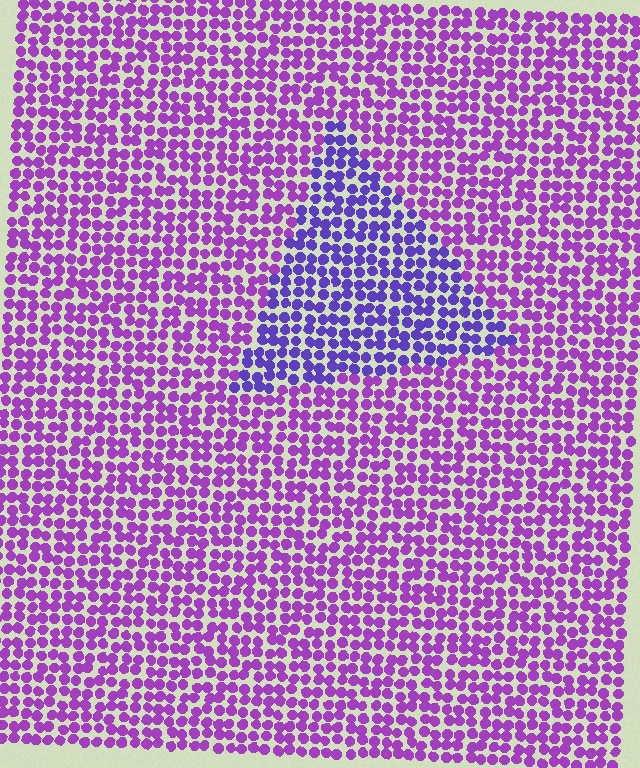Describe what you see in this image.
The image is filled with small purple elements in a uniform arrangement. A triangle-shaped region is visible where the elements are tinted to a slightly different hue, forming a subtle color boundary.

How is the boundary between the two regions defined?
The boundary is defined purely by a slight shift in hue (about 32 degrees). Spacing, size, and orientation are identical on both sides.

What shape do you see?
I see a triangle.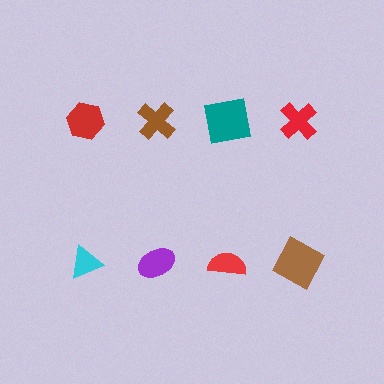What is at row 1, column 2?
A brown cross.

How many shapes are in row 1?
4 shapes.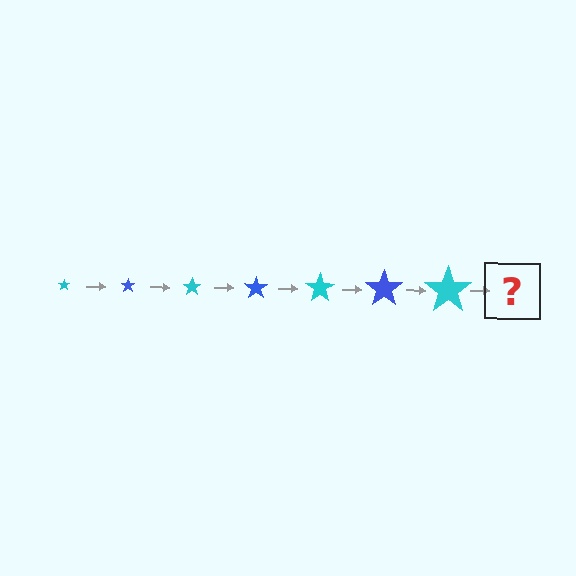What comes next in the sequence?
The next element should be a blue star, larger than the previous one.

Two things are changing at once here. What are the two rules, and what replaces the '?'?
The two rules are that the star grows larger each step and the color cycles through cyan and blue. The '?' should be a blue star, larger than the previous one.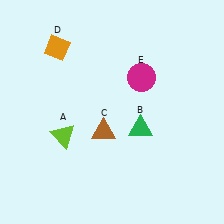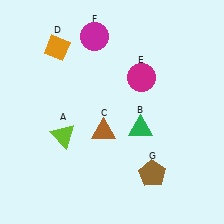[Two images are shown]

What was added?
A magenta circle (F), a brown pentagon (G) were added in Image 2.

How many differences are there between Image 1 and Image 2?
There are 2 differences between the two images.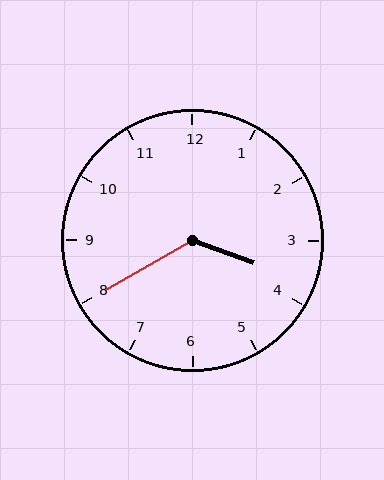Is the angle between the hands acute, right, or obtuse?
It is obtuse.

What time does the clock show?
3:40.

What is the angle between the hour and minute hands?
Approximately 130 degrees.